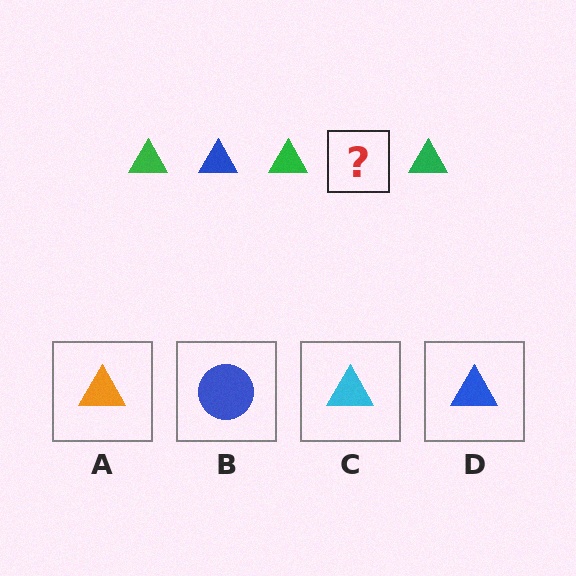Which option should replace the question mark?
Option D.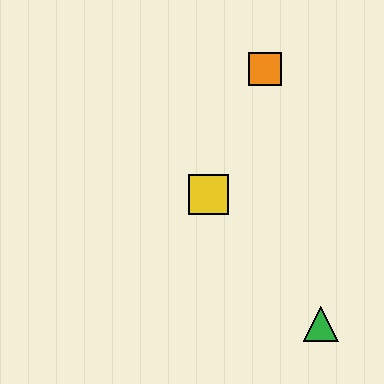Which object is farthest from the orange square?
The green triangle is farthest from the orange square.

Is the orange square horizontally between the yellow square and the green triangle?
Yes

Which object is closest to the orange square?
The yellow square is closest to the orange square.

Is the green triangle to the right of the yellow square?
Yes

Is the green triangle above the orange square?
No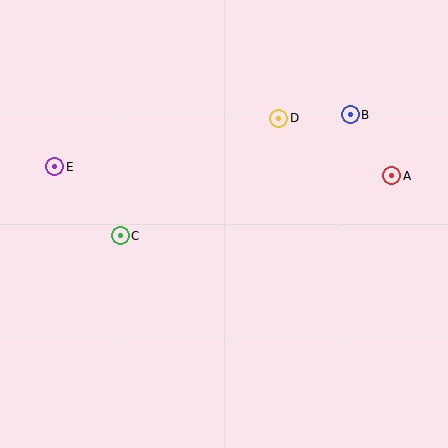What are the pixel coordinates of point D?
Point D is at (279, 118).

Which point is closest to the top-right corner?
Point B is closest to the top-right corner.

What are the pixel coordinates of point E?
Point E is at (55, 167).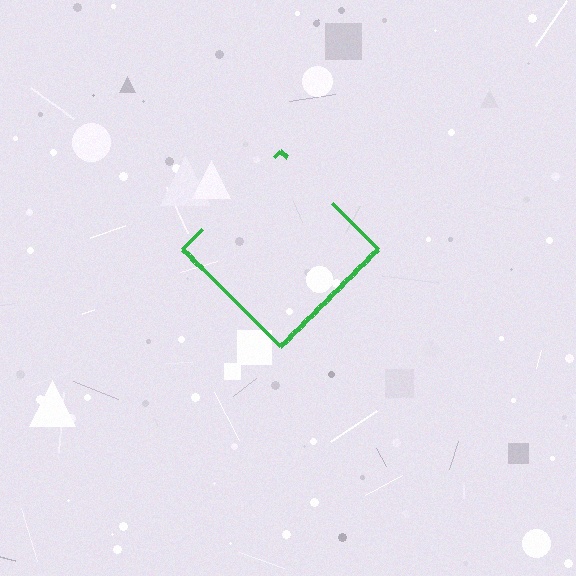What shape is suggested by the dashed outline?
The dashed outline suggests a diamond.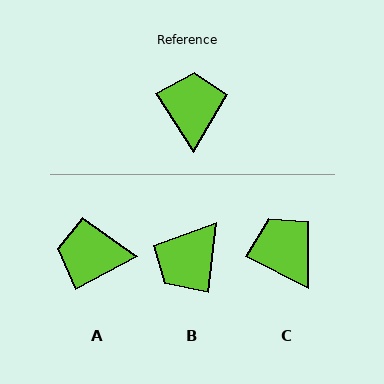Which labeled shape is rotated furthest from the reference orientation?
B, about 140 degrees away.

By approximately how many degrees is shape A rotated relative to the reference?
Approximately 85 degrees counter-clockwise.